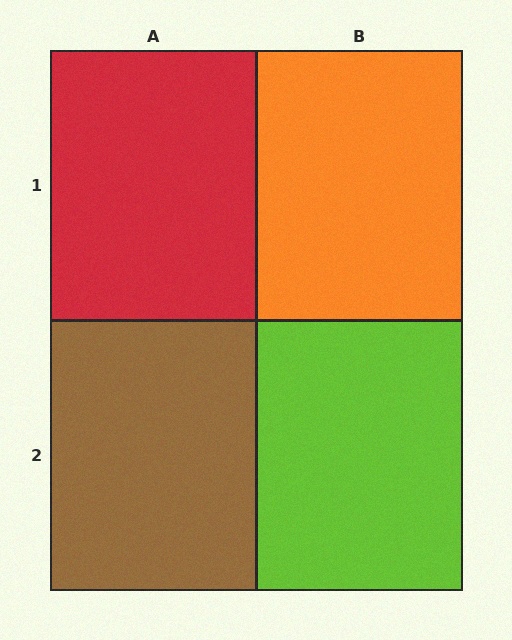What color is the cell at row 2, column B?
Lime.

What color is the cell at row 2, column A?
Brown.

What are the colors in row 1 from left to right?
Red, orange.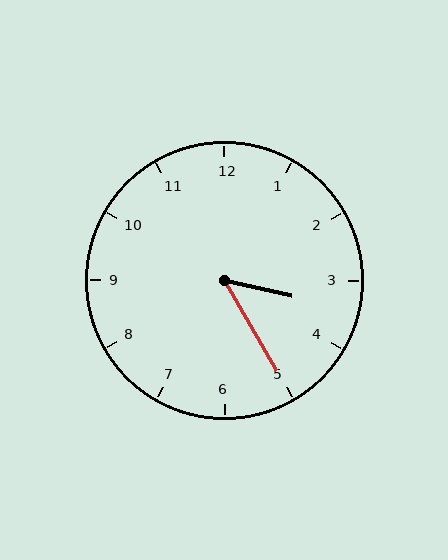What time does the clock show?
3:25.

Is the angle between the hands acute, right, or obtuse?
It is acute.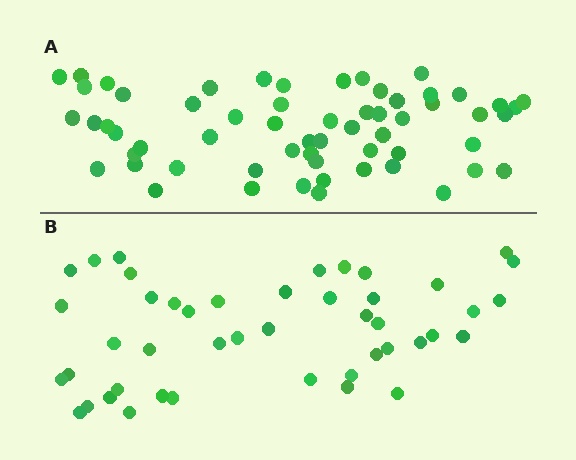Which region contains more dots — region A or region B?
Region A (the top region) has more dots.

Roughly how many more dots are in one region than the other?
Region A has approximately 15 more dots than region B.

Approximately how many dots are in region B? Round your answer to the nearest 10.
About 40 dots. (The exact count is 45, which rounds to 40.)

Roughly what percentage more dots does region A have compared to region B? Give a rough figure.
About 35% more.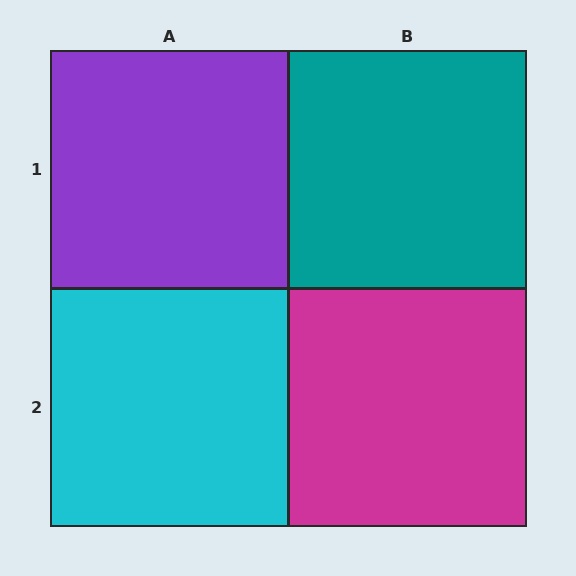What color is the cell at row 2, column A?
Cyan.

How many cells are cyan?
1 cell is cyan.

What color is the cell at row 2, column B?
Magenta.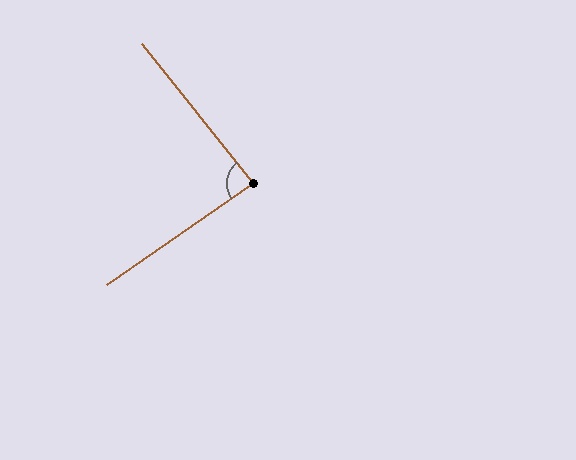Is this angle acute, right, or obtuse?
It is approximately a right angle.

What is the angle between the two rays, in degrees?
Approximately 86 degrees.